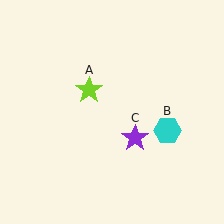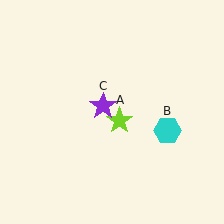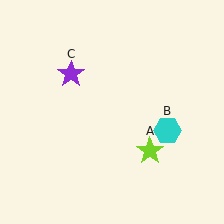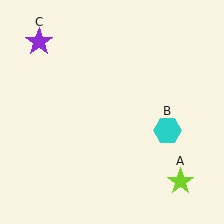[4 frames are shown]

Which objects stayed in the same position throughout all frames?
Cyan hexagon (object B) remained stationary.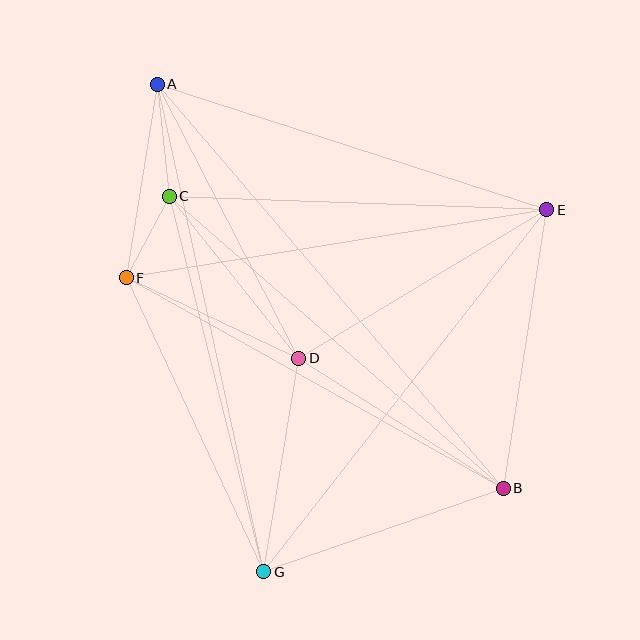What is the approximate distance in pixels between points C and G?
The distance between C and G is approximately 387 pixels.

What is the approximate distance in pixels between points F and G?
The distance between F and G is approximately 325 pixels.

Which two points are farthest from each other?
Points A and B are farthest from each other.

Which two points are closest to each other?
Points C and F are closest to each other.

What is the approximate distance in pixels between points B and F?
The distance between B and F is approximately 432 pixels.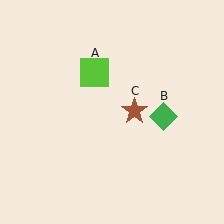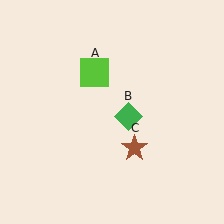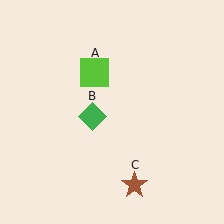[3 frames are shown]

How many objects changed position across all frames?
2 objects changed position: green diamond (object B), brown star (object C).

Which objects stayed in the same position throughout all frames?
Lime square (object A) remained stationary.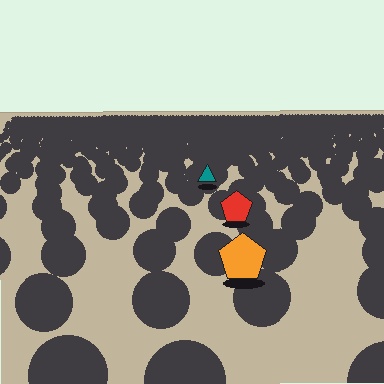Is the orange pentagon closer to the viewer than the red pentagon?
Yes. The orange pentagon is closer — you can tell from the texture gradient: the ground texture is coarser near it.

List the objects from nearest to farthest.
From nearest to farthest: the orange pentagon, the red pentagon, the teal triangle.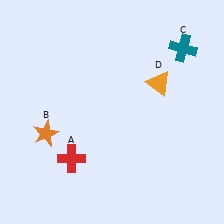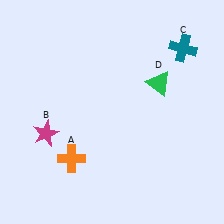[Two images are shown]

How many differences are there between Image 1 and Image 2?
There are 3 differences between the two images.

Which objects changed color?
A changed from red to orange. B changed from orange to magenta. D changed from orange to green.